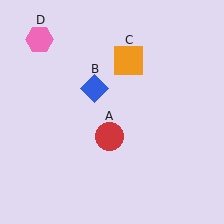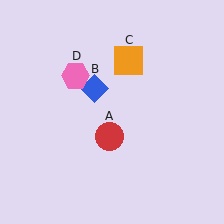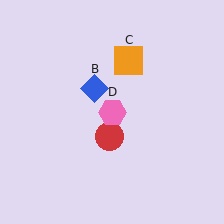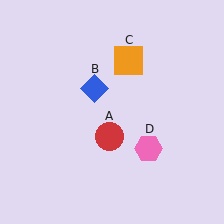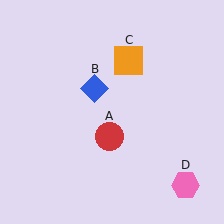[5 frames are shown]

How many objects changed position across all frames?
1 object changed position: pink hexagon (object D).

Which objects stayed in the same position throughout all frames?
Red circle (object A) and blue diamond (object B) and orange square (object C) remained stationary.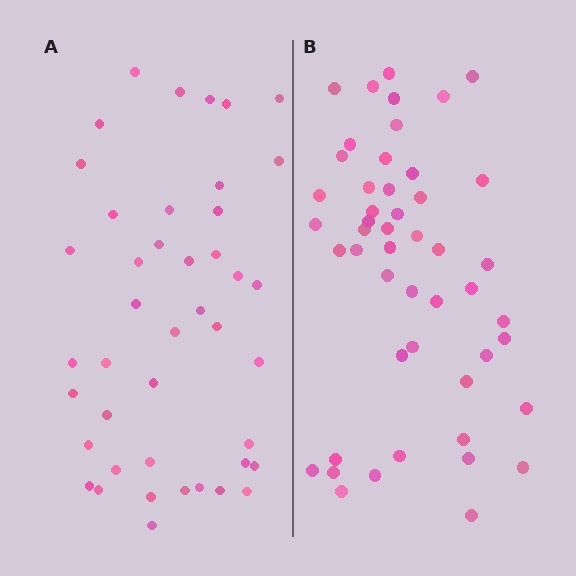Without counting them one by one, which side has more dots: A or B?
Region B (the right region) has more dots.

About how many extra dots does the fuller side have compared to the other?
Region B has about 6 more dots than region A.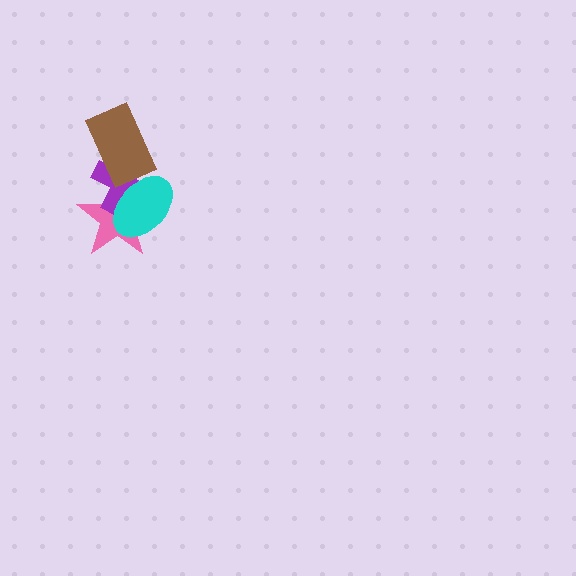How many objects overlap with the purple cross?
3 objects overlap with the purple cross.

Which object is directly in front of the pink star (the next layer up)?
The purple cross is directly in front of the pink star.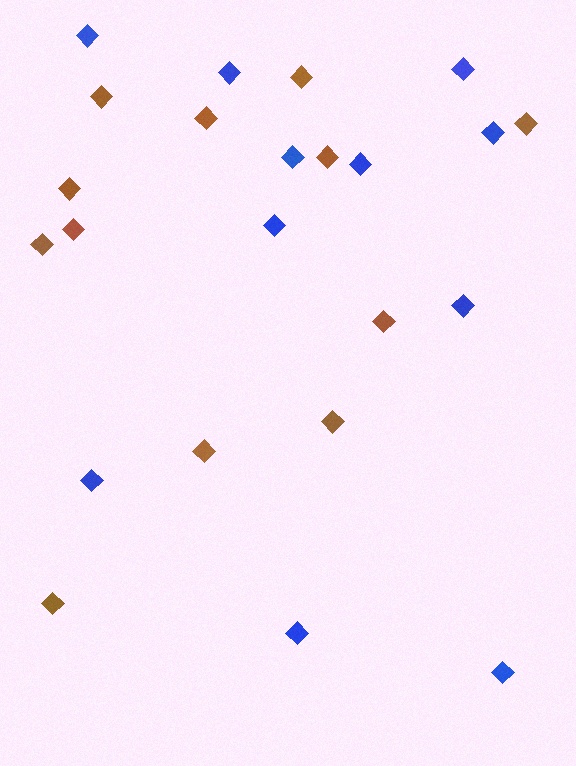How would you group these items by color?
There are 2 groups: one group of brown diamonds (12) and one group of blue diamonds (11).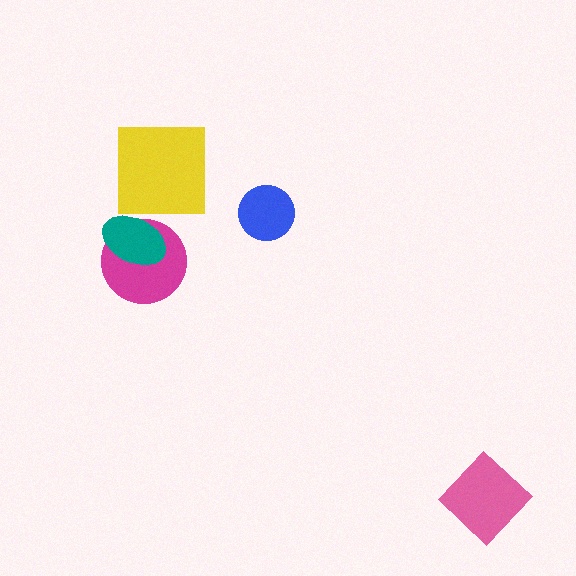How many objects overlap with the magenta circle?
1 object overlaps with the magenta circle.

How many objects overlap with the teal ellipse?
1 object overlaps with the teal ellipse.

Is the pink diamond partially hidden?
No, no other shape covers it.